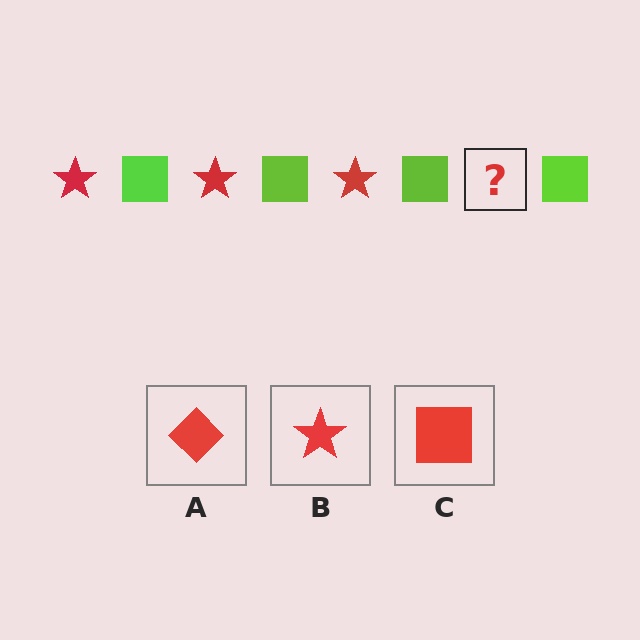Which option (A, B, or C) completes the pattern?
B.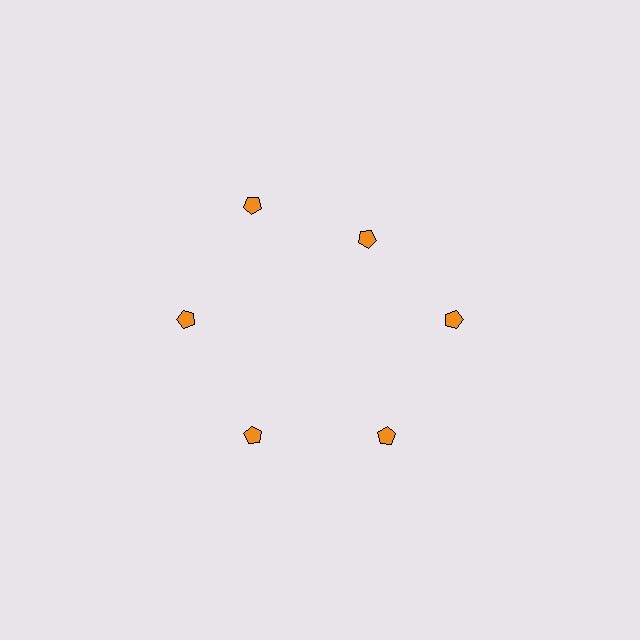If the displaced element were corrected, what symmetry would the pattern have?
It would have 6-fold rotational symmetry — the pattern would map onto itself every 60 degrees.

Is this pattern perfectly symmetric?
No. The 6 orange pentagons are arranged in a ring, but one element near the 1 o'clock position is pulled inward toward the center, breaking the 6-fold rotational symmetry.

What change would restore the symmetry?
The symmetry would be restored by moving it outward, back onto the ring so that all 6 pentagons sit at equal angles and equal distance from the center.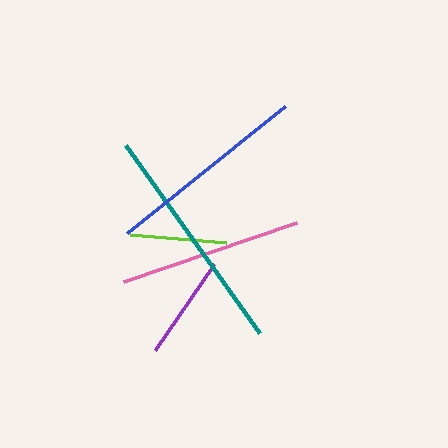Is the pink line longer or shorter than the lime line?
The pink line is longer than the lime line.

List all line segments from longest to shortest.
From longest to shortest: teal, blue, pink, purple, lime.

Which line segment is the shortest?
The lime line is the shortest at approximately 97 pixels.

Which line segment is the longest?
The teal line is the longest at approximately 231 pixels.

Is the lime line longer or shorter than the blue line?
The blue line is longer than the lime line.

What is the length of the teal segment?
The teal segment is approximately 231 pixels long.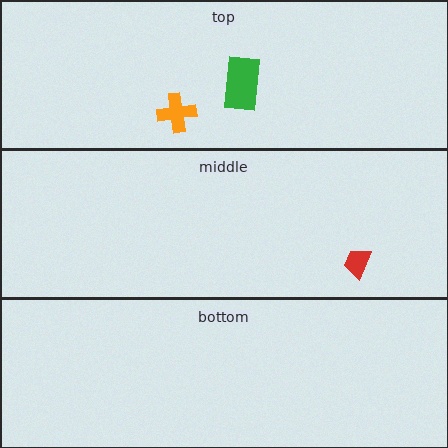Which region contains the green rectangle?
The top region.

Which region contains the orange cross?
The top region.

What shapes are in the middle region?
The red trapezoid.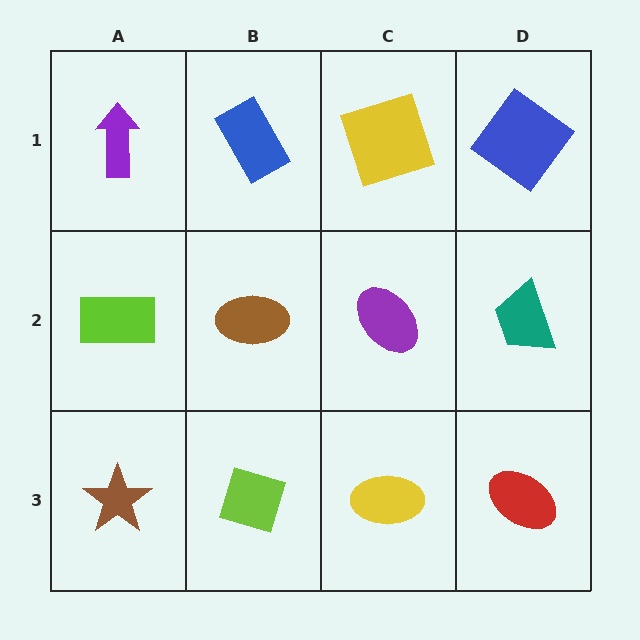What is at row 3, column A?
A brown star.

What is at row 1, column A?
A purple arrow.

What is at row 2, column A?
A lime rectangle.